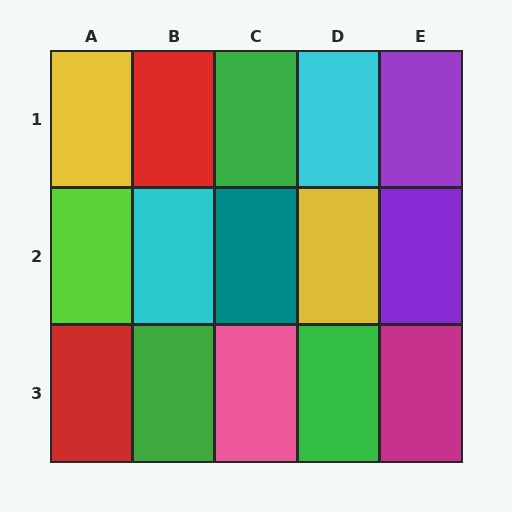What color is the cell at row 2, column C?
Teal.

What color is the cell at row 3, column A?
Red.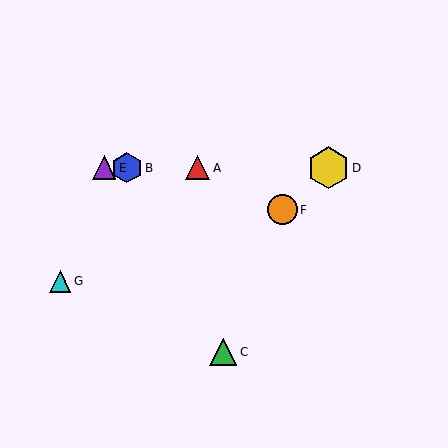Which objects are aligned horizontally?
Objects A, B, D, E are aligned horizontally.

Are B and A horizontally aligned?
Yes, both are at y≈168.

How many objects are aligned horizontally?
4 objects (A, B, D, E) are aligned horizontally.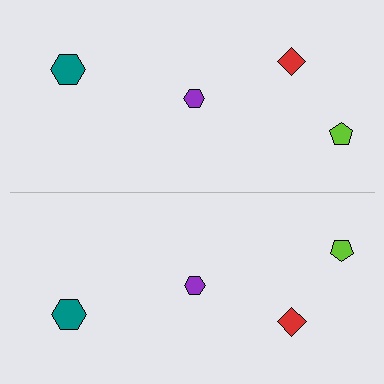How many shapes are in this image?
There are 8 shapes in this image.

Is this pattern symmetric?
Yes, this pattern has bilateral (reflection) symmetry.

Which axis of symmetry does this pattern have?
The pattern has a horizontal axis of symmetry running through the center of the image.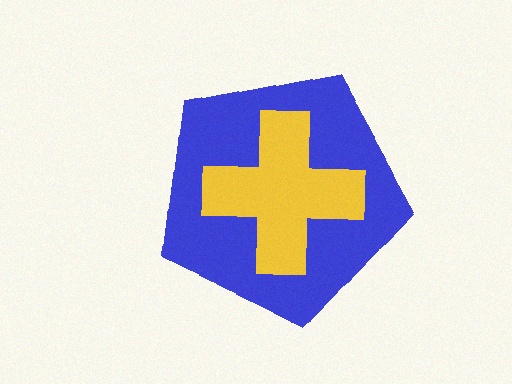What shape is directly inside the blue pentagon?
The yellow cross.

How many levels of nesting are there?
2.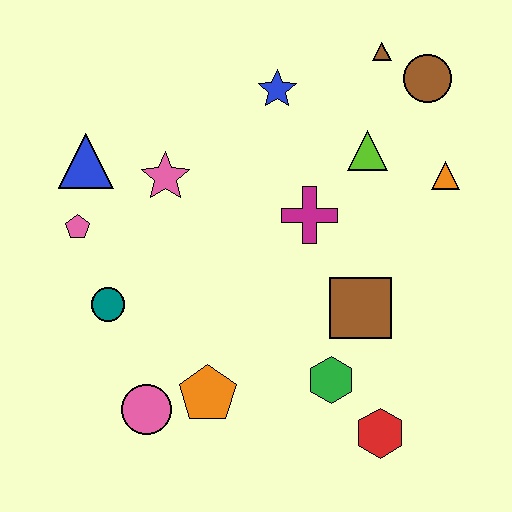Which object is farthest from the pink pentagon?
The brown circle is farthest from the pink pentagon.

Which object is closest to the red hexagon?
The green hexagon is closest to the red hexagon.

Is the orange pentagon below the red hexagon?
No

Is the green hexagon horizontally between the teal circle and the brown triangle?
Yes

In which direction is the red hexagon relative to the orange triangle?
The red hexagon is below the orange triangle.